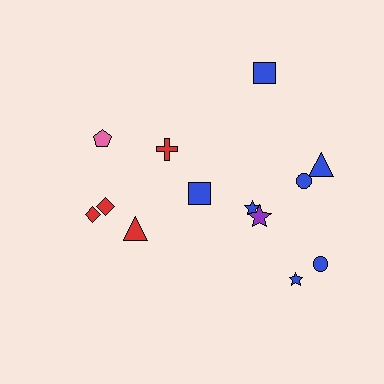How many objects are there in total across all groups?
There are 13 objects.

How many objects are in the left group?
There are 5 objects.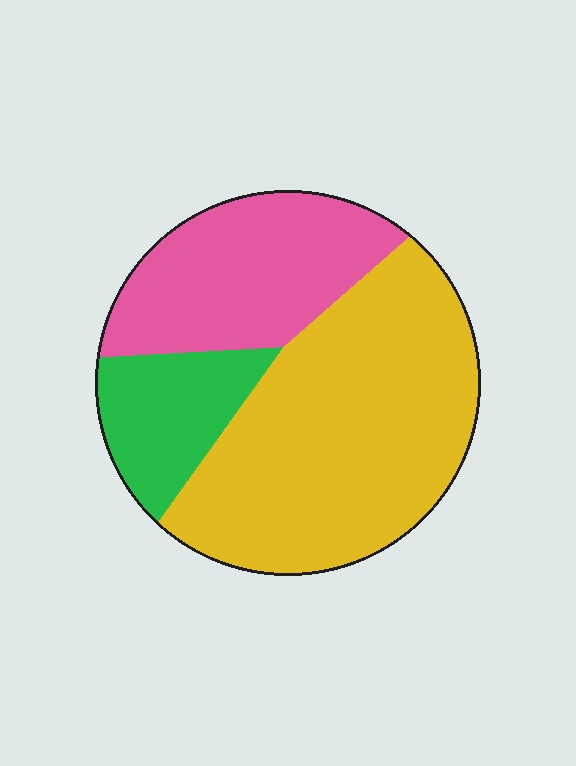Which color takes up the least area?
Green, at roughly 15%.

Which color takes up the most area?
Yellow, at roughly 55%.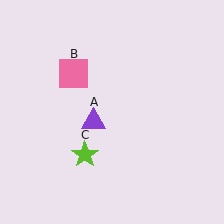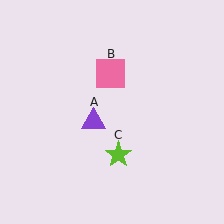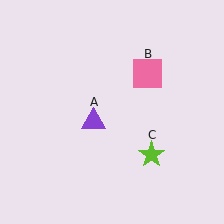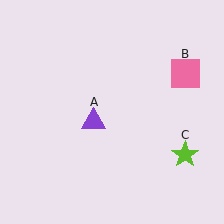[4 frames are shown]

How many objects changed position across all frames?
2 objects changed position: pink square (object B), lime star (object C).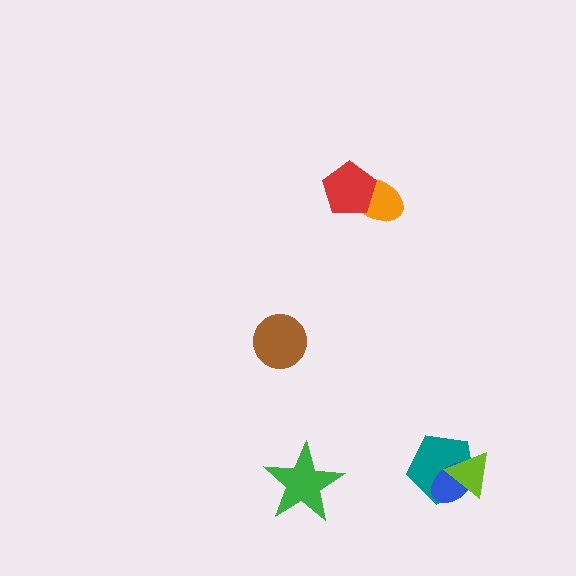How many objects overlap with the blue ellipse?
2 objects overlap with the blue ellipse.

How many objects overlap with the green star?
0 objects overlap with the green star.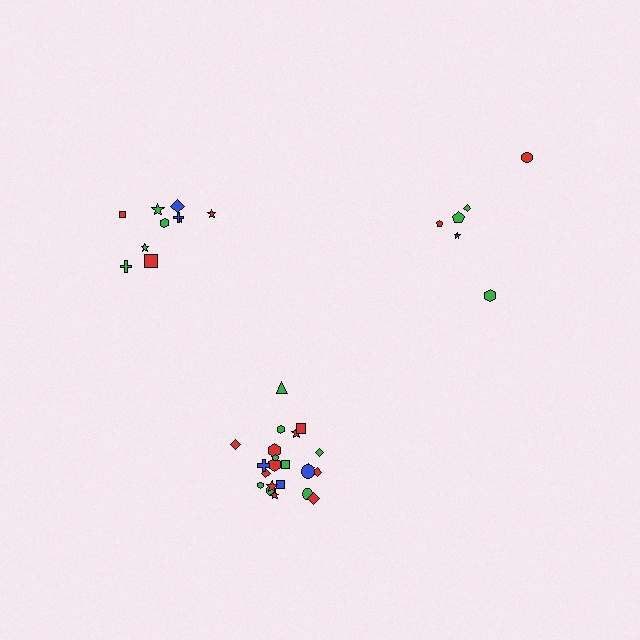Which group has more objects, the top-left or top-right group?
The top-left group.